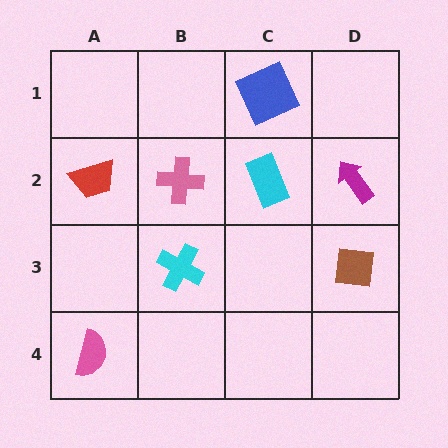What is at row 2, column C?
A cyan rectangle.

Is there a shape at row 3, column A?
No, that cell is empty.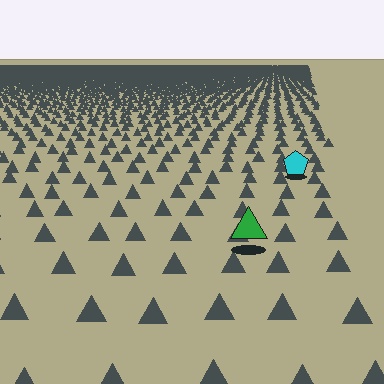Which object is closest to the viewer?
The green triangle is closest. The texture marks near it are larger and more spread out.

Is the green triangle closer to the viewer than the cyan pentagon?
Yes. The green triangle is closer — you can tell from the texture gradient: the ground texture is coarser near it.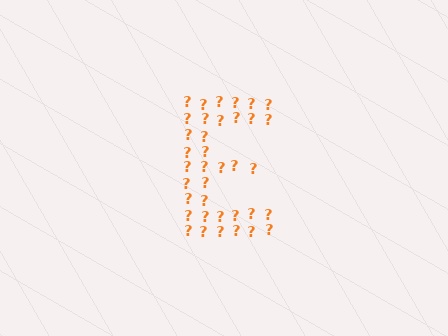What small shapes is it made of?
It is made of small question marks.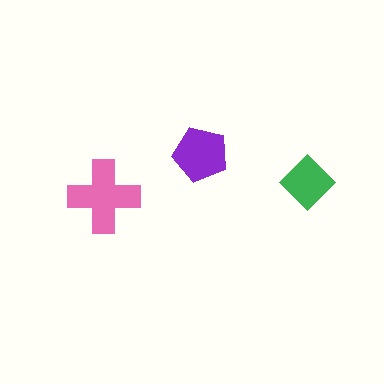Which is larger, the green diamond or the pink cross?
The pink cross.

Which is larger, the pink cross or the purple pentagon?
The pink cross.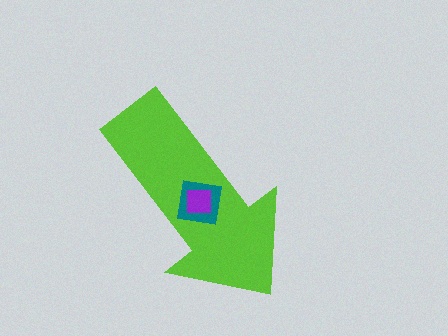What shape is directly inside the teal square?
The purple square.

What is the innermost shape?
The purple square.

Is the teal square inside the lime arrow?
Yes.